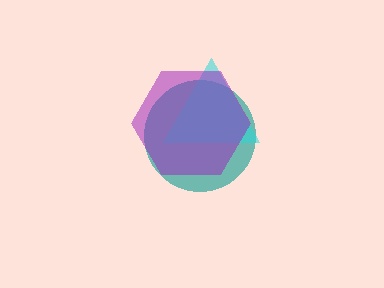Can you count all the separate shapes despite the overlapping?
Yes, there are 3 separate shapes.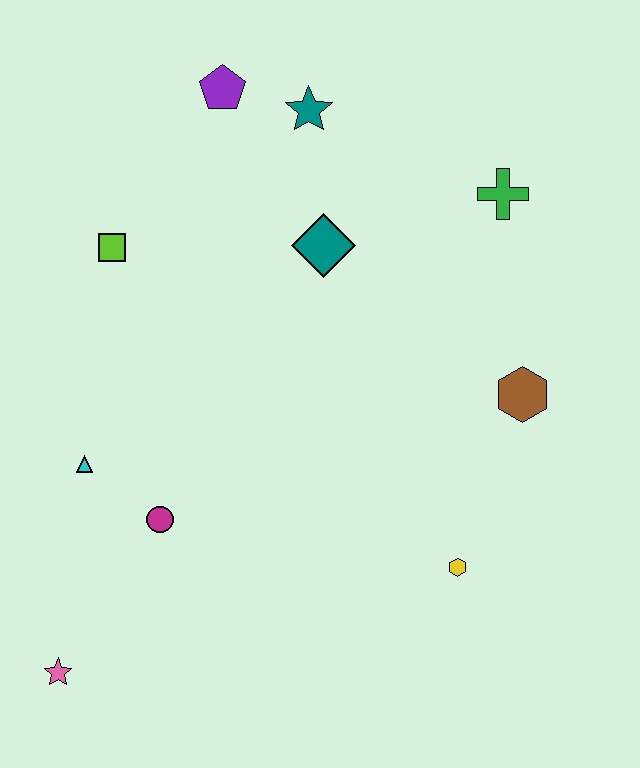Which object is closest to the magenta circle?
The cyan triangle is closest to the magenta circle.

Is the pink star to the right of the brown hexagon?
No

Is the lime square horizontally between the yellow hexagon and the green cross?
No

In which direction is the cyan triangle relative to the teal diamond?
The cyan triangle is to the left of the teal diamond.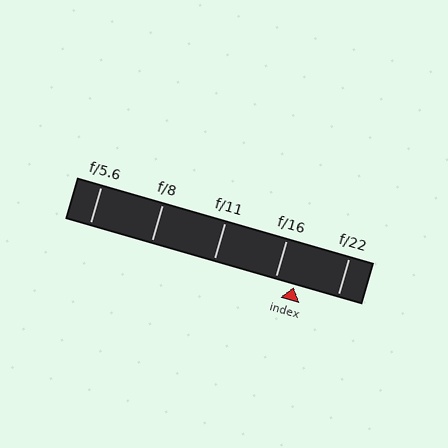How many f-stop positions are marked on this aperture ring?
There are 5 f-stop positions marked.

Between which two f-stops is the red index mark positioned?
The index mark is between f/16 and f/22.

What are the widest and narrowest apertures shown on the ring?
The widest aperture shown is f/5.6 and the narrowest is f/22.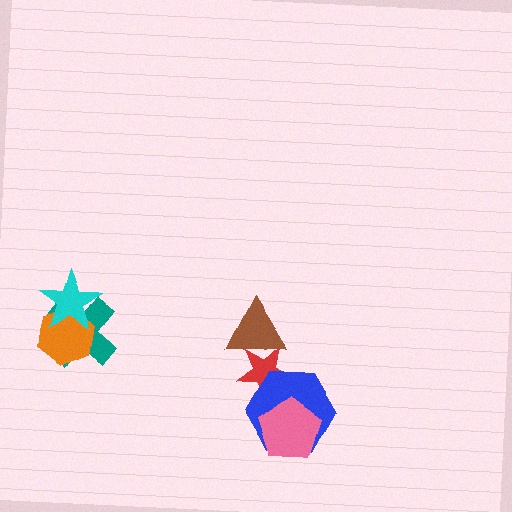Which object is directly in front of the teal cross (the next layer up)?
The orange hexagon is directly in front of the teal cross.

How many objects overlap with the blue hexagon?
2 objects overlap with the blue hexagon.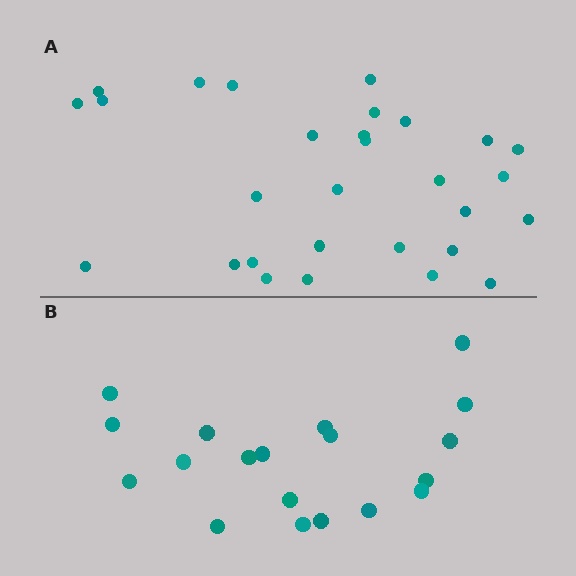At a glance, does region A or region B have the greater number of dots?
Region A (the top region) has more dots.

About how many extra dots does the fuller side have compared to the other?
Region A has roughly 10 or so more dots than region B.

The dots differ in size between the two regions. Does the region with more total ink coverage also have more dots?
No. Region B has more total ink coverage because its dots are larger, but region A actually contains more individual dots. Total area can be misleading — the number of items is what matters here.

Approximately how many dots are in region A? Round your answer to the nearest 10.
About 30 dots. (The exact count is 29, which rounds to 30.)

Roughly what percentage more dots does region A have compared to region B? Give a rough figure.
About 55% more.